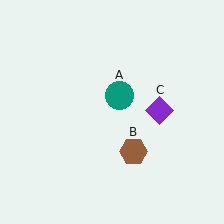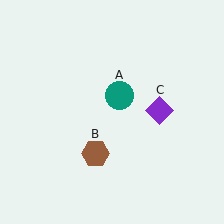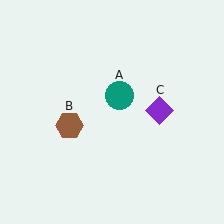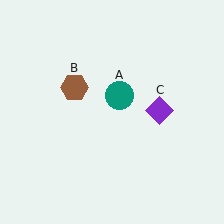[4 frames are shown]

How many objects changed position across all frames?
1 object changed position: brown hexagon (object B).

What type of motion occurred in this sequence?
The brown hexagon (object B) rotated clockwise around the center of the scene.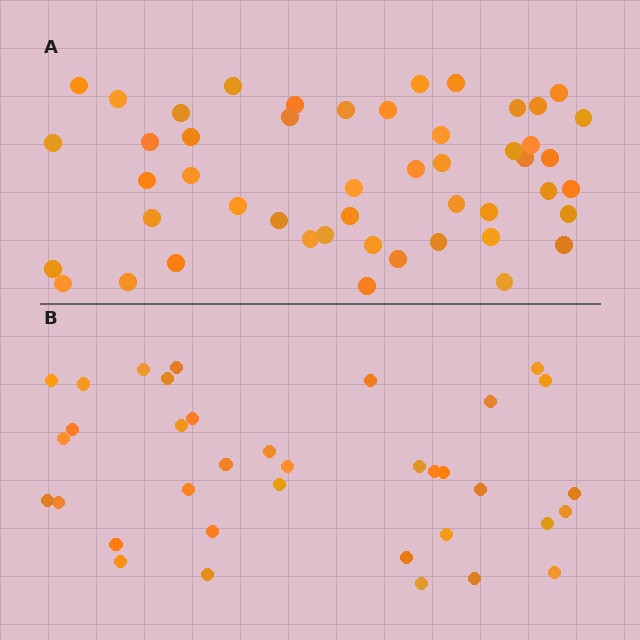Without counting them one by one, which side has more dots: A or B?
Region A (the top region) has more dots.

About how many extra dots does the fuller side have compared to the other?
Region A has approximately 15 more dots than region B.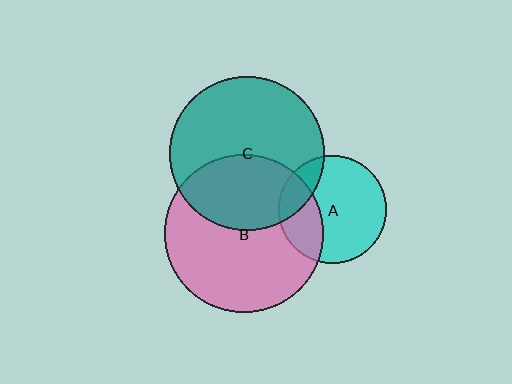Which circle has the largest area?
Circle B (pink).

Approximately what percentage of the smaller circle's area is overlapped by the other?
Approximately 30%.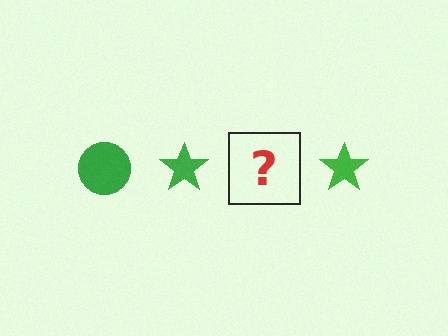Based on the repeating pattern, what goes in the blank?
The blank should be a green circle.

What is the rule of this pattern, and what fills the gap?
The rule is that the pattern cycles through circle, star shapes in green. The gap should be filled with a green circle.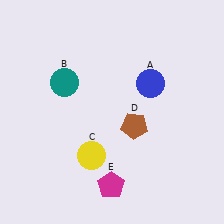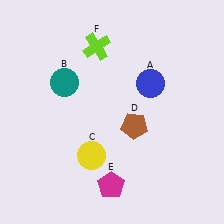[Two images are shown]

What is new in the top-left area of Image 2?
A lime cross (F) was added in the top-left area of Image 2.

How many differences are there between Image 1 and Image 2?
There is 1 difference between the two images.